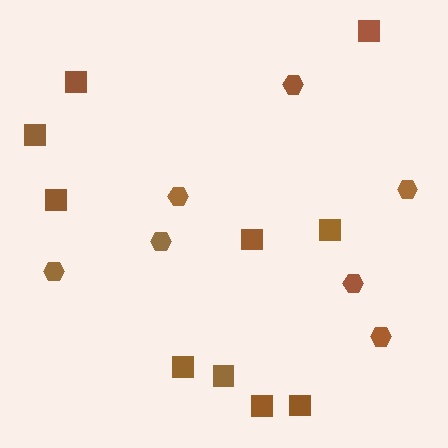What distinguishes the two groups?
There are 2 groups: one group of hexagons (7) and one group of squares (10).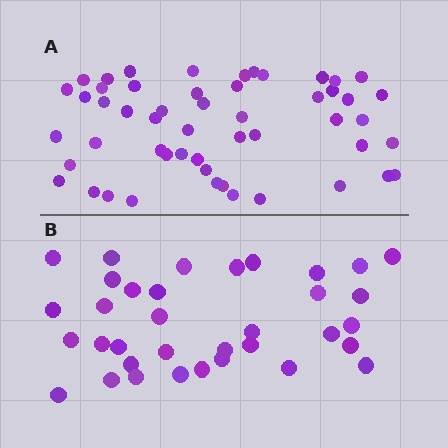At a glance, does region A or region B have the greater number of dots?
Region A (the top region) has more dots.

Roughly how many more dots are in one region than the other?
Region A has approximately 15 more dots than region B.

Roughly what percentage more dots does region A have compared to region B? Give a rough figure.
About 50% more.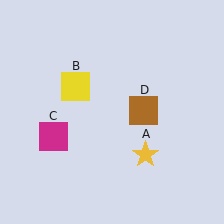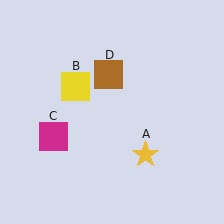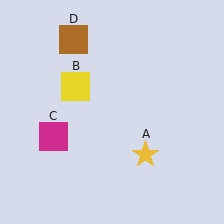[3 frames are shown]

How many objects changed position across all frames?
1 object changed position: brown square (object D).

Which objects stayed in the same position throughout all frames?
Yellow star (object A) and yellow square (object B) and magenta square (object C) remained stationary.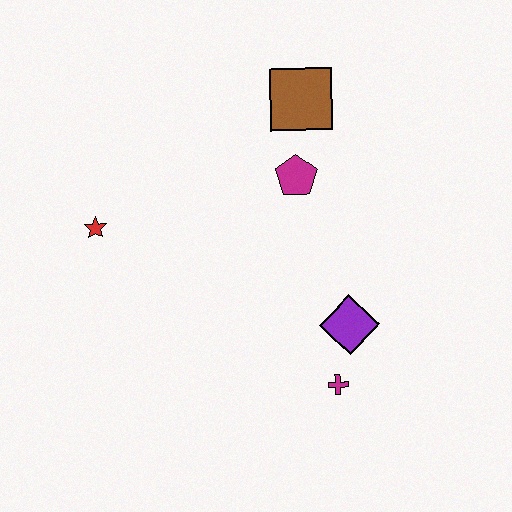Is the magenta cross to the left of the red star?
No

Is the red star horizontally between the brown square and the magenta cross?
No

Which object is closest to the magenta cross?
The purple diamond is closest to the magenta cross.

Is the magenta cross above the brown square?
No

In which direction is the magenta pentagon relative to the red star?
The magenta pentagon is to the right of the red star.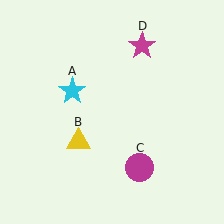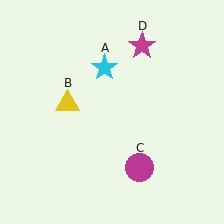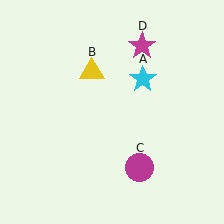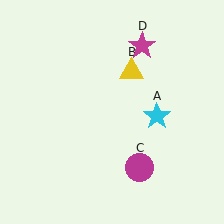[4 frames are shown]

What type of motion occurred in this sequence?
The cyan star (object A), yellow triangle (object B) rotated clockwise around the center of the scene.